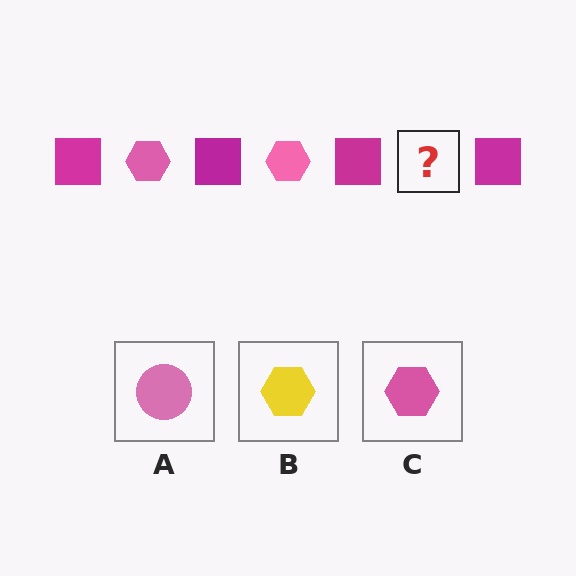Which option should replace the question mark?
Option C.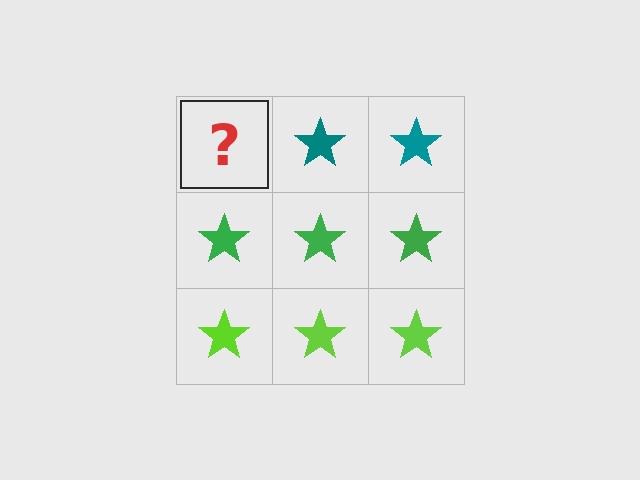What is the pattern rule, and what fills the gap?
The rule is that each row has a consistent color. The gap should be filled with a teal star.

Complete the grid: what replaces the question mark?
The question mark should be replaced with a teal star.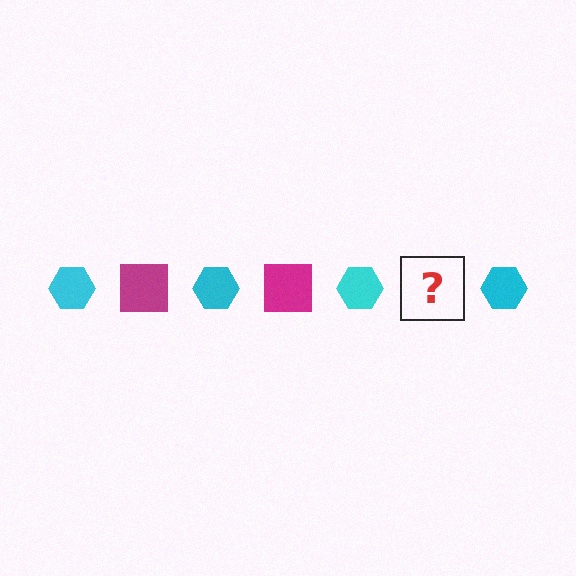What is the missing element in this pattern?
The missing element is a magenta square.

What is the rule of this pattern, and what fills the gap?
The rule is that the pattern alternates between cyan hexagon and magenta square. The gap should be filled with a magenta square.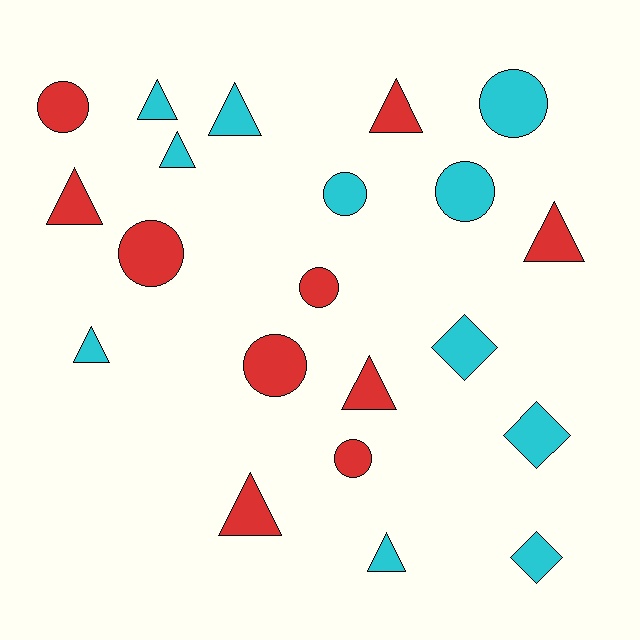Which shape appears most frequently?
Triangle, with 10 objects.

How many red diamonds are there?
There are no red diamonds.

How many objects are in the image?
There are 21 objects.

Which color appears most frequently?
Cyan, with 11 objects.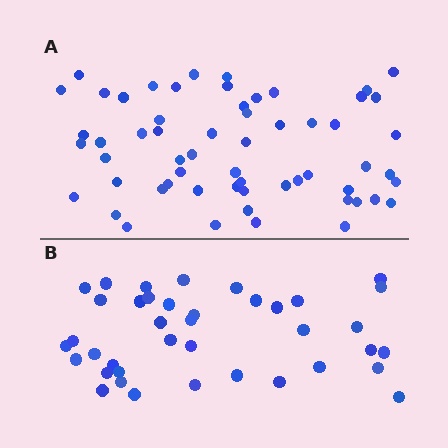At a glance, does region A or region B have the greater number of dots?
Region A (the top region) has more dots.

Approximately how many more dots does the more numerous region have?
Region A has approximately 20 more dots than region B.